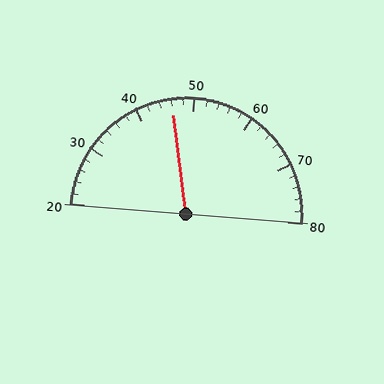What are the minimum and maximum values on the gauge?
The gauge ranges from 20 to 80.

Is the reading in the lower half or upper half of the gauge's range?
The reading is in the lower half of the range (20 to 80).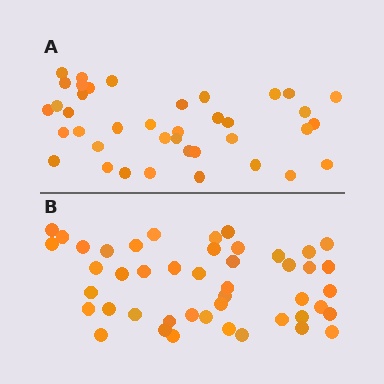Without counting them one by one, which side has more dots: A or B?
Region B (the bottom region) has more dots.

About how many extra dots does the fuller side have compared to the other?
Region B has roughly 8 or so more dots than region A.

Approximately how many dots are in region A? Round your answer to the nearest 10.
About 40 dots. (The exact count is 39, which rounds to 40.)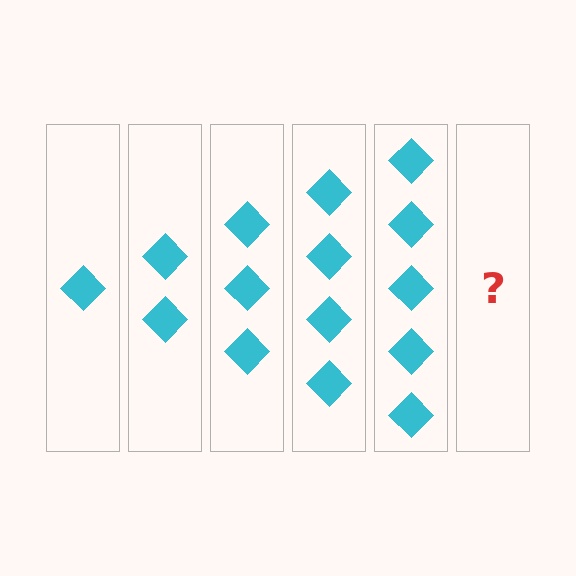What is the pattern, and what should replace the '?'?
The pattern is that each step adds one more diamond. The '?' should be 6 diamonds.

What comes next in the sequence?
The next element should be 6 diamonds.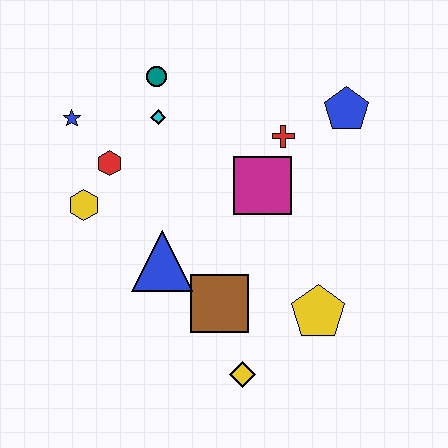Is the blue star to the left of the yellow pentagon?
Yes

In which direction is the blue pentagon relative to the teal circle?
The blue pentagon is to the right of the teal circle.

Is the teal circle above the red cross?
Yes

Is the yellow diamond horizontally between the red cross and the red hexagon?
Yes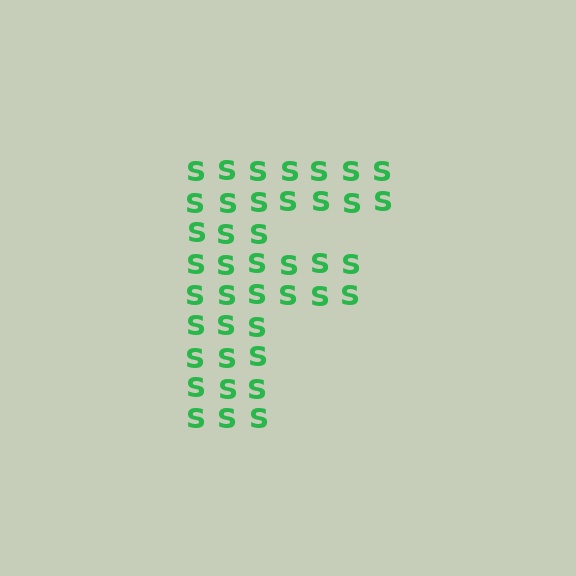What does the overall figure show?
The overall figure shows the letter F.